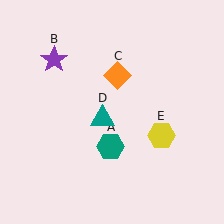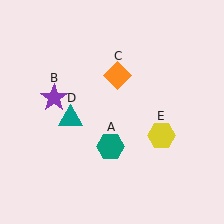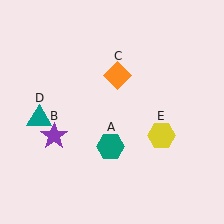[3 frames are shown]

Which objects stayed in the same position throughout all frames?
Teal hexagon (object A) and orange diamond (object C) and yellow hexagon (object E) remained stationary.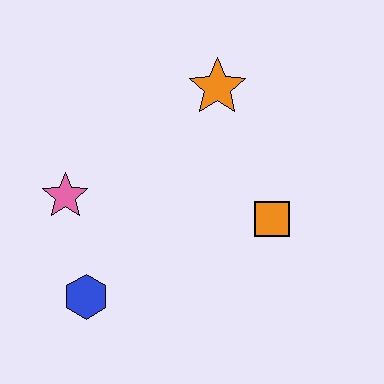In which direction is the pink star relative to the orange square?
The pink star is to the left of the orange square.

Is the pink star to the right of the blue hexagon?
No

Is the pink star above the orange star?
No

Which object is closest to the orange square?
The orange star is closest to the orange square.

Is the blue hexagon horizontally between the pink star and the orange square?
Yes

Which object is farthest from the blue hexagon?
The orange star is farthest from the blue hexagon.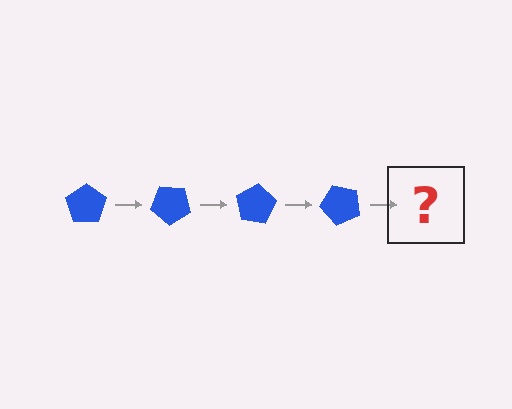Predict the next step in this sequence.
The next step is a blue pentagon rotated 160 degrees.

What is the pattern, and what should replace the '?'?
The pattern is that the pentagon rotates 40 degrees each step. The '?' should be a blue pentagon rotated 160 degrees.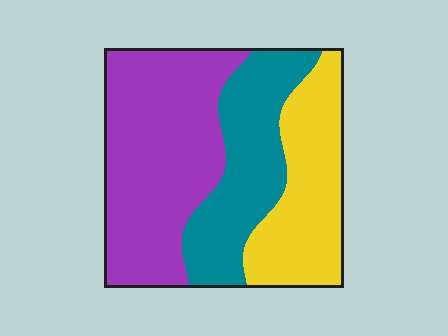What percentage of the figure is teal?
Teal covers around 30% of the figure.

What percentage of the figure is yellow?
Yellow covers about 30% of the figure.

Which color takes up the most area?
Purple, at roughly 45%.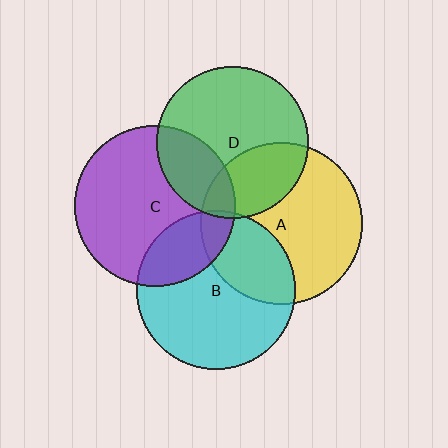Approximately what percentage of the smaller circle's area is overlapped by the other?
Approximately 30%.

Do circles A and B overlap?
Yes.